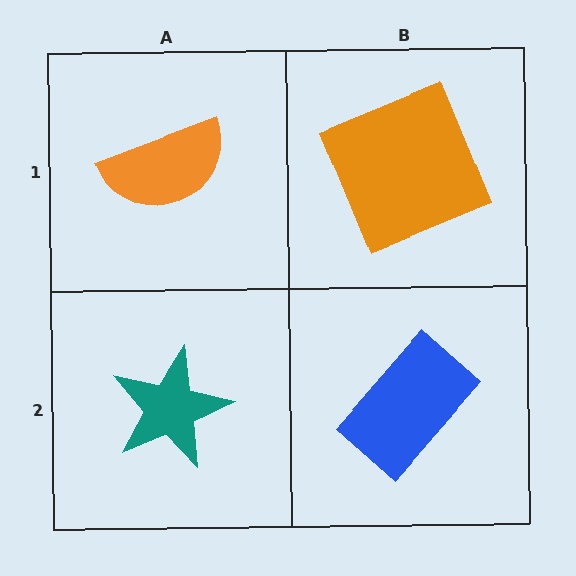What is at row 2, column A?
A teal star.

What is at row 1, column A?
An orange semicircle.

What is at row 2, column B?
A blue rectangle.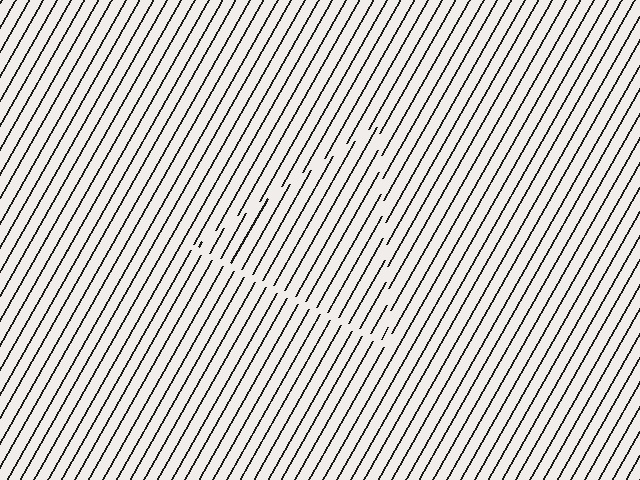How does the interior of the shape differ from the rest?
The interior of the shape contains the same grating, shifted by half a period — the contour is defined by the phase discontinuity where line-ends from the inner and outer gratings abut.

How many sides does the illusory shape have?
3 sides — the line-ends trace a triangle.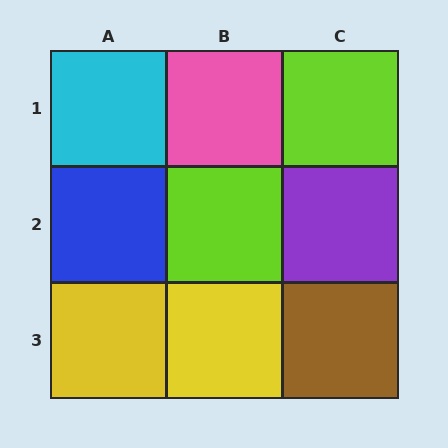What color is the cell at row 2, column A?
Blue.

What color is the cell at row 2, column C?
Purple.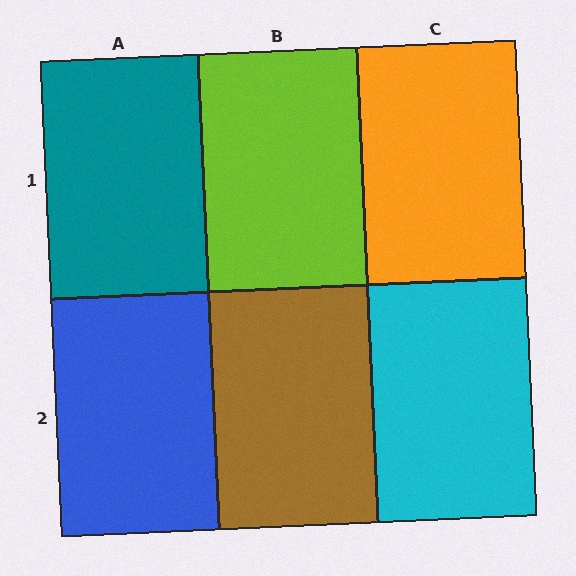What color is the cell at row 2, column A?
Blue.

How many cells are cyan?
1 cell is cyan.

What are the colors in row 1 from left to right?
Teal, lime, orange.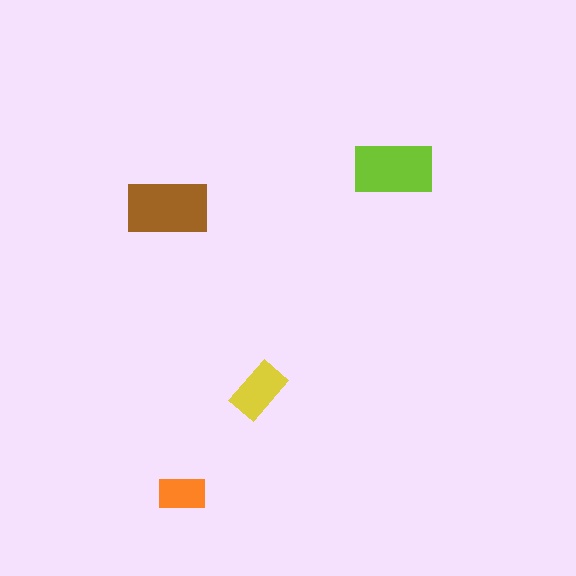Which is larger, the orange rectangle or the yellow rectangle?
The yellow one.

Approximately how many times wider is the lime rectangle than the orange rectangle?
About 1.5 times wider.